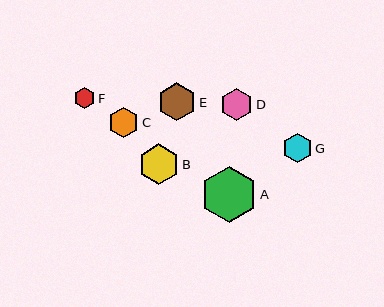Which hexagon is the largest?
Hexagon A is the largest with a size of approximately 56 pixels.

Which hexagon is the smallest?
Hexagon F is the smallest with a size of approximately 22 pixels.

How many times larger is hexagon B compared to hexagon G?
Hexagon B is approximately 1.4 times the size of hexagon G.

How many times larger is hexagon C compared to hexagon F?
Hexagon C is approximately 1.4 times the size of hexagon F.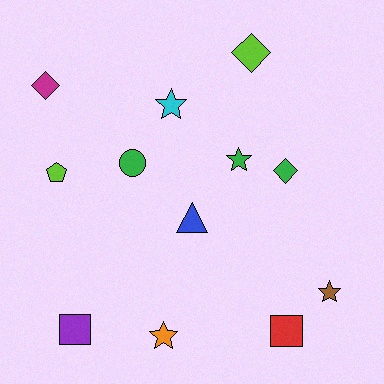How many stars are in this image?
There are 4 stars.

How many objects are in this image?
There are 12 objects.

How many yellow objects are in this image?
There are no yellow objects.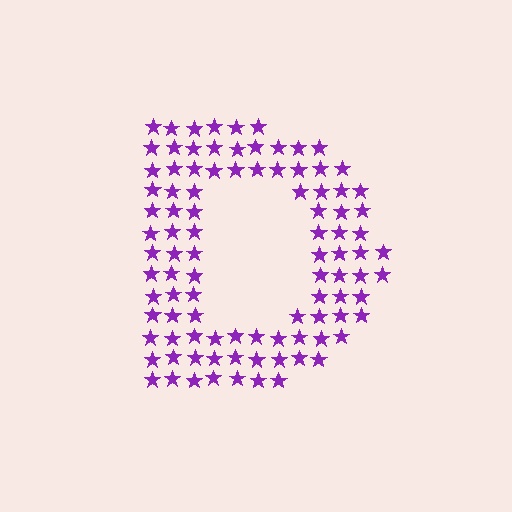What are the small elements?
The small elements are stars.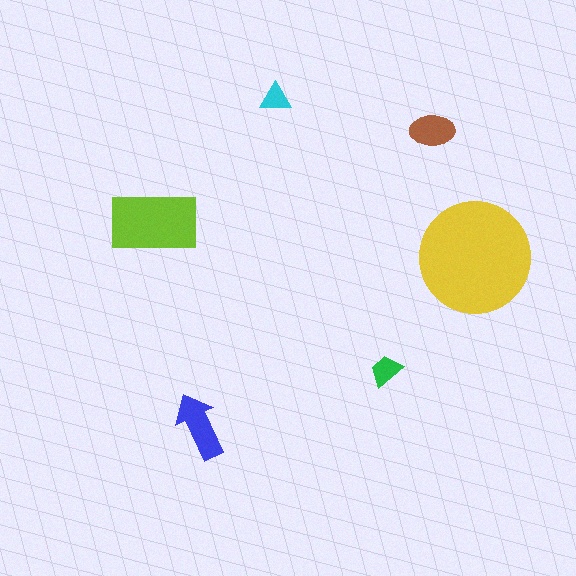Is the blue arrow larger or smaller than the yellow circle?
Smaller.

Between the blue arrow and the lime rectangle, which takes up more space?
The lime rectangle.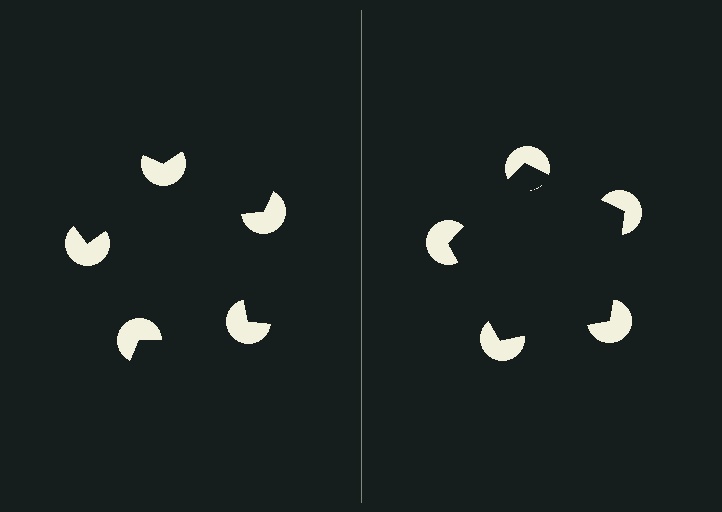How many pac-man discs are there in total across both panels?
10 — 5 on each side.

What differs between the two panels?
The pac-man discs are positioned identically on both sides; only the wedge orientations differ. On the right they align to a pentagon; on the left they are misaligned.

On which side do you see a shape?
An illusory pentagon appears on the right side. On the left side the wedge cuts are rotated, so no coherent shape forms.